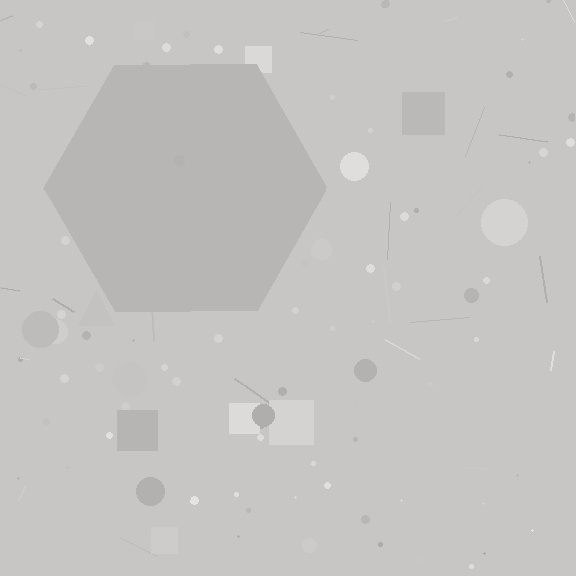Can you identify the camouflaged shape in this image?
The camouflaged shape is a hexagon.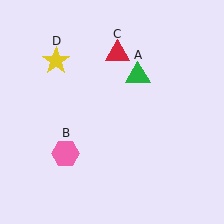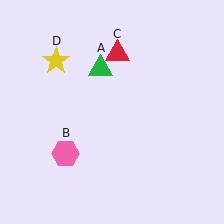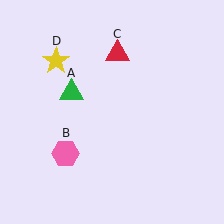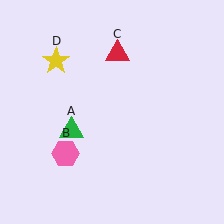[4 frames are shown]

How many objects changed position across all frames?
1 object changed position: green triangle (object A).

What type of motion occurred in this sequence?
The green triangle (object A) rotated counterclockwise around the center of the scene.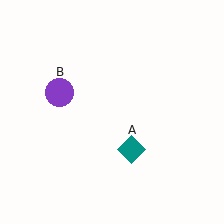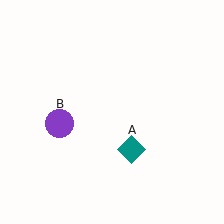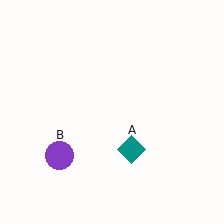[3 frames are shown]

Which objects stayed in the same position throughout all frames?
Teal diamond (object A) remained stationary.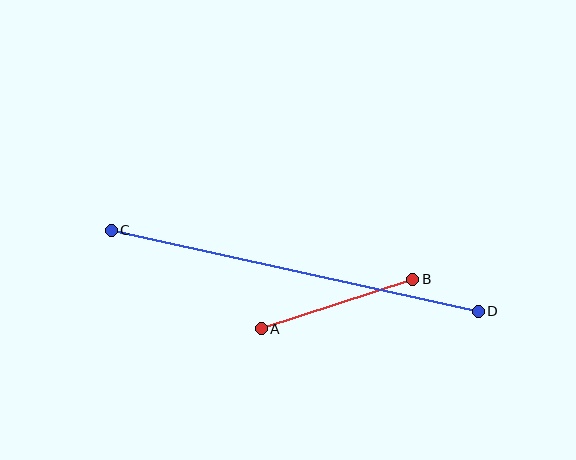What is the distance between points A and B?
The distance is approximately 159 pixels.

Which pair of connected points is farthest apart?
Points C and D are farthest apart.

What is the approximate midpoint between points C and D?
The midpoint is at approximately (295, 271) pixels.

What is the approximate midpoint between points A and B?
The midpoint is at approximately (337, 304) pixels.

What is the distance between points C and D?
The distance is approximately 376 pixels.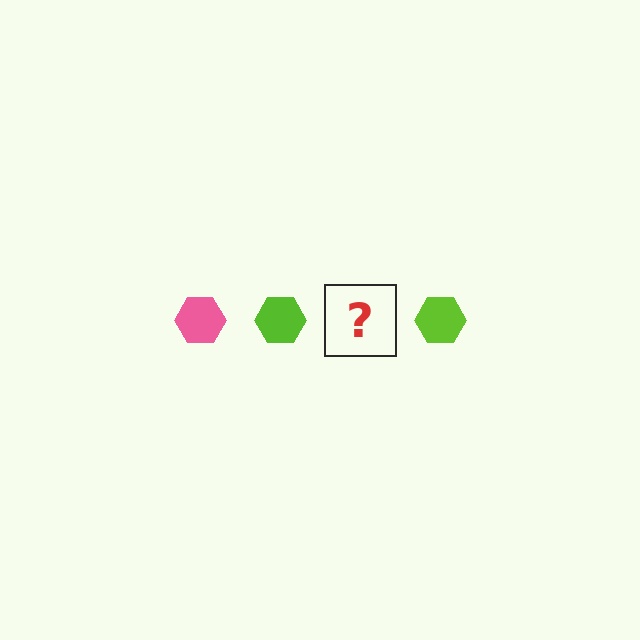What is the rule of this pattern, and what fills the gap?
The rule is that the pattern cycles through pink, lime hexagons. The gap should be filled with a pink hexagon.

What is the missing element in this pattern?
The missing element is a pink hexagon.